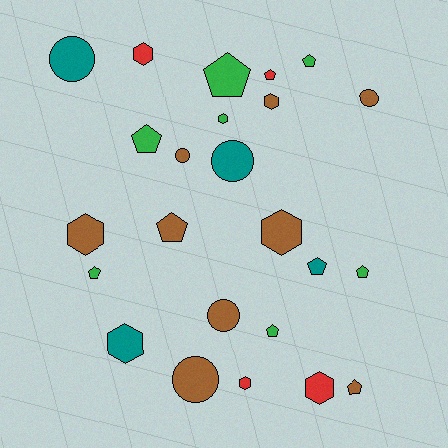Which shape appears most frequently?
Pentagon, with 10 objects.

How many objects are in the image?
There are 24 objects.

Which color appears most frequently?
Brown, with 9 objects.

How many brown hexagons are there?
There are 3 brown hexagons.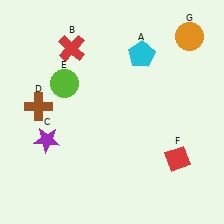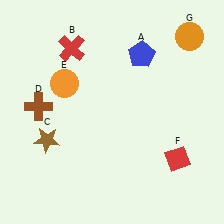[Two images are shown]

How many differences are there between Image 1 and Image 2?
There are 3 differences between the two images.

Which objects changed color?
A changed from cyan to blue. C changed from purple to brown. E changed from lime to orange.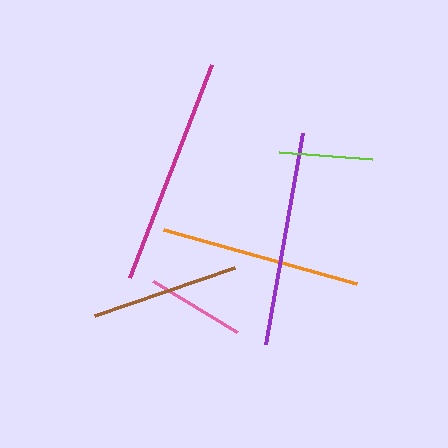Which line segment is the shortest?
The lime line is the shortest at approximately 93 pixels.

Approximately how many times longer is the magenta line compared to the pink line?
The magenta line is approximately 2.3 times the length of the pink line.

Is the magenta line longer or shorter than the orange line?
The magenta line is longer than the orange line.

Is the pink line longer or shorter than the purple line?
The purple line is longer than the pink line.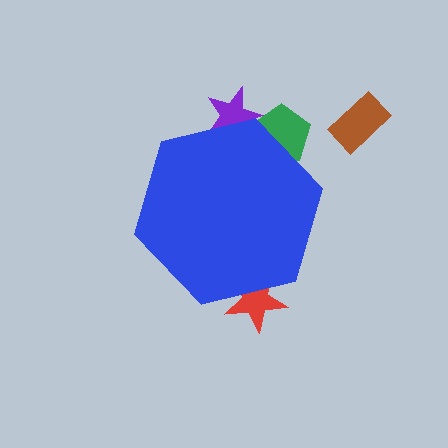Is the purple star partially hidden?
Yes, the purple star is partially hidden behind the blue hexagon.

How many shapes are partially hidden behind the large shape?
3 shapes are partially hidden.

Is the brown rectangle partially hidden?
No, the brown rectangle is fully visible.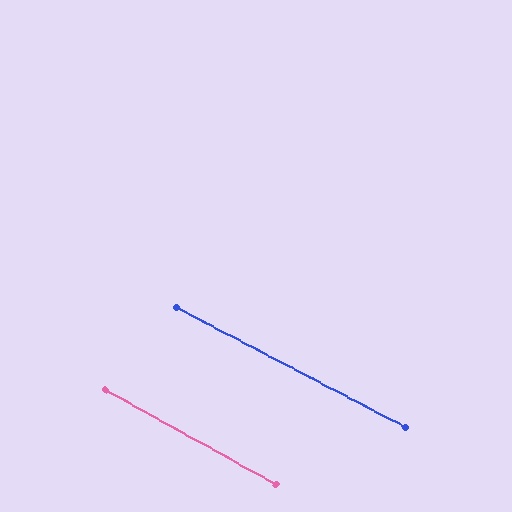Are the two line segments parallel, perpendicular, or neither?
Parallel — their directions differ by only 1.4°.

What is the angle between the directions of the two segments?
Approximately 1 degree.